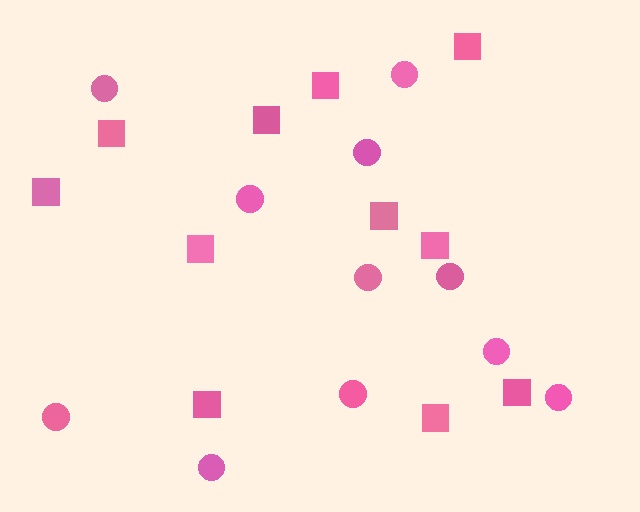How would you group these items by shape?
There are 2 groups: one group of circles (11) and one group of squares (11).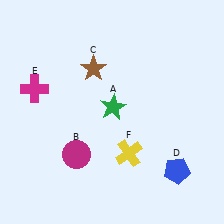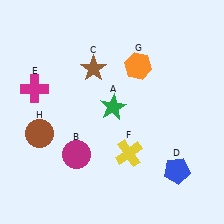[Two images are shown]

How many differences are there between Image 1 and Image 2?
There are 2 differences between the two images.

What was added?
An orange hexagon (G), a brown circle (H) were added in Image 2.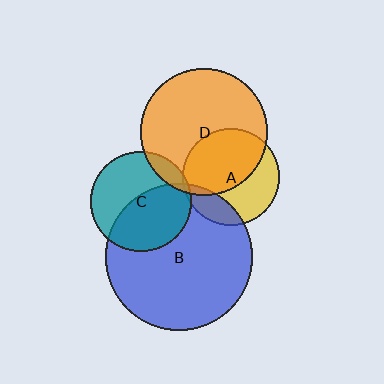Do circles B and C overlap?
Yes.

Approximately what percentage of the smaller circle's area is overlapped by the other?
Approximately 50%.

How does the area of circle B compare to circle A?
Approximately 2.3 times.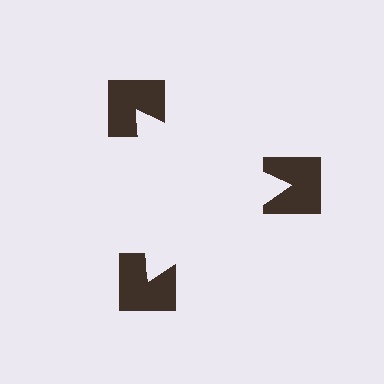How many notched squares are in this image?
There are 3 — one at each vertex of the illusory triangle.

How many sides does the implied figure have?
3 sides.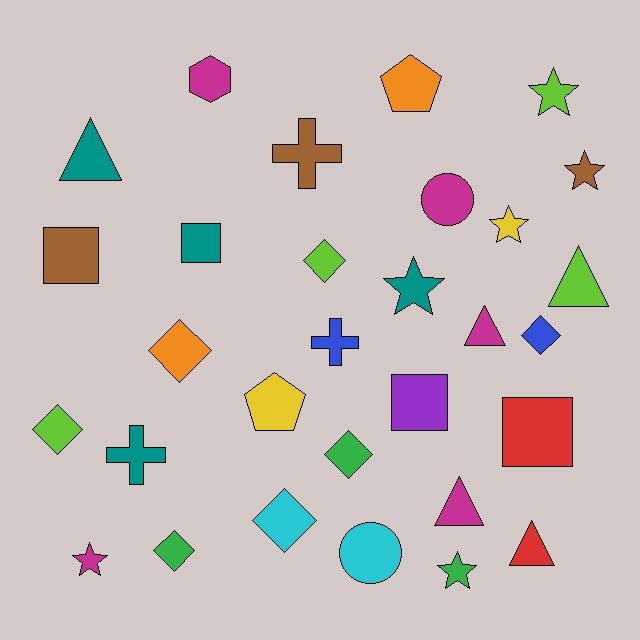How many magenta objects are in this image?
There are 5 magenta objects.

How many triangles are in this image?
There are 5 triangles.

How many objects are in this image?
There are 30 objects.